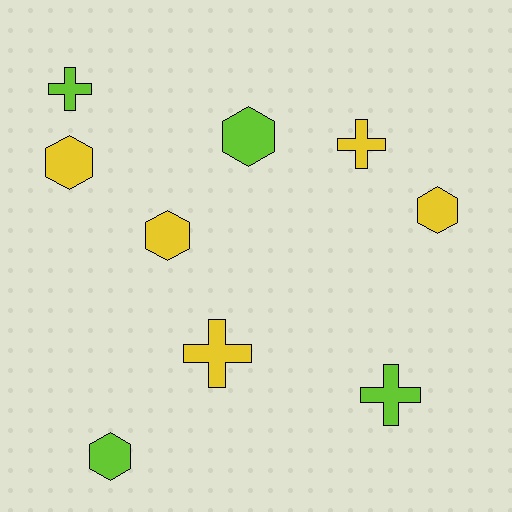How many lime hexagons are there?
There are 2 lime hexagons.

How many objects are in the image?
There are 9 objects.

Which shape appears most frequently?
Hexagon, with 5 objects.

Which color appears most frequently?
Yellow, with 5 objects.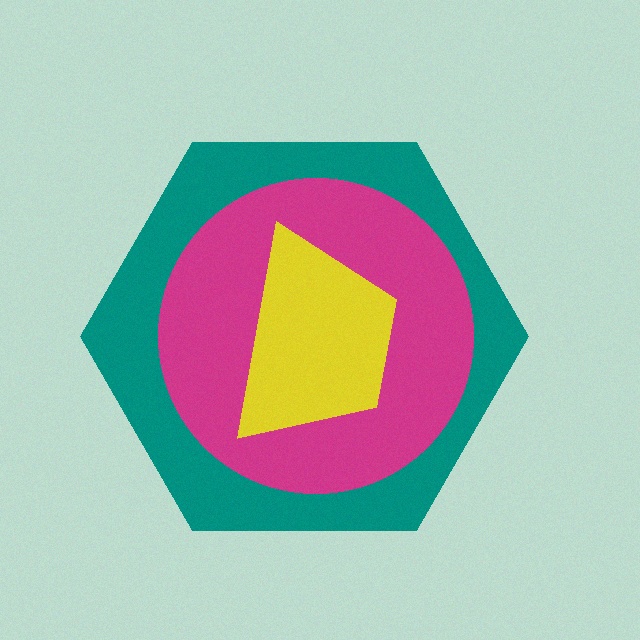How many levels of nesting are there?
3.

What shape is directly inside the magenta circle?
The yellow trapezoid.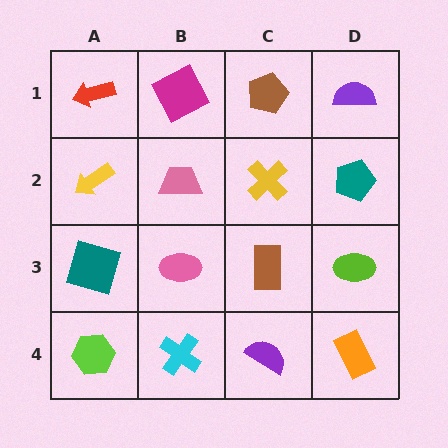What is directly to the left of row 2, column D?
A yellow cross.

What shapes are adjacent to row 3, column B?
A pink trapezoid (row 2, column B), a cyan cross (row 4, column B), a teal square (row 3, column A), a brown rectangle (row 3, column C).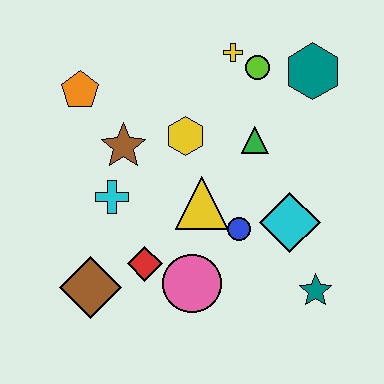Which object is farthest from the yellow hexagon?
The teal star is farthest from the yellow hexagon.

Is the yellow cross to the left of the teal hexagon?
Yes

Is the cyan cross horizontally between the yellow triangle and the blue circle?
No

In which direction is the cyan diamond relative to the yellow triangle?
The cyan diamond is to the right of the yellow triangle.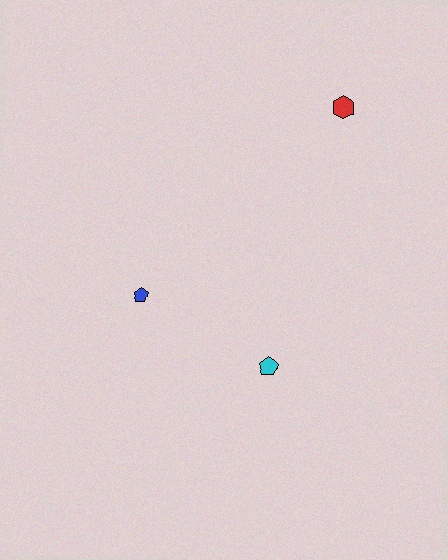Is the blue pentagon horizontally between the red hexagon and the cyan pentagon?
No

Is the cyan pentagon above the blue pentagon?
No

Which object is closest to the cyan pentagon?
The blue pentagon is closest to the cyan pentagon.